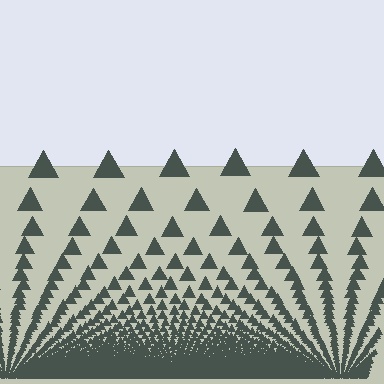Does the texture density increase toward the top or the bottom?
Density increases toward the bottom.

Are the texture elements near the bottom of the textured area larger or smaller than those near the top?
Smaller. The gradient is inverted — elements near the bottom are smaller and denser.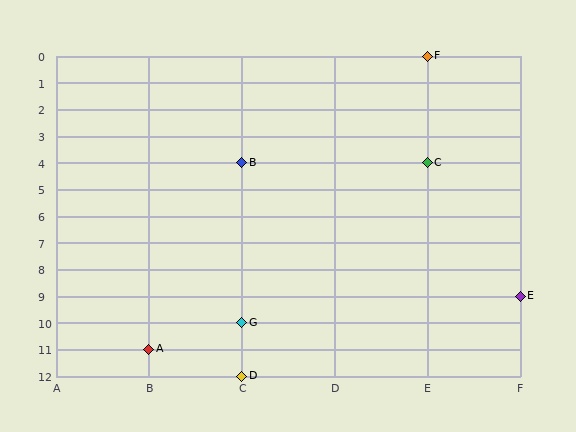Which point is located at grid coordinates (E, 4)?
Point C is at (E, 4).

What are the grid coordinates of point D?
Point D is at grid coordinates (C, 12).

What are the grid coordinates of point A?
Point A is at grid coordinates (B, 11).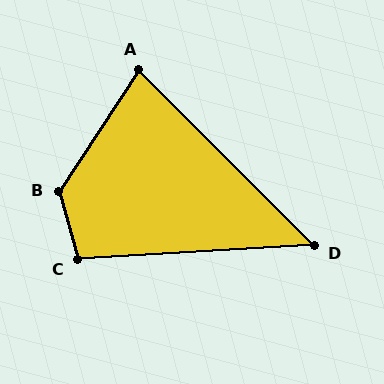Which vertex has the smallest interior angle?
D, at approximately 48 degrees.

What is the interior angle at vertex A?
Approximately 78 degrees (acute).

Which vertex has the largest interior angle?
B, at approximately 132 degrees.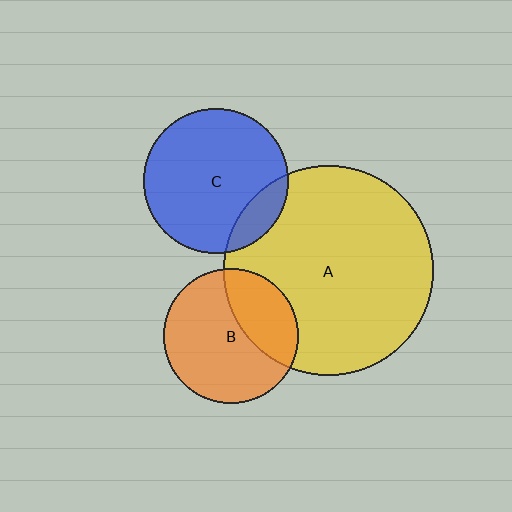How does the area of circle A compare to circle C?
Approximately 2.1 times.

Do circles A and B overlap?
Yes.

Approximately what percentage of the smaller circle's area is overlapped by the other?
Approximately 30%.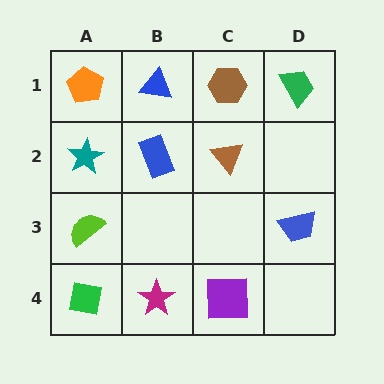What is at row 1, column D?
A green trapezoid.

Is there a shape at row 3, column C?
No, that cell is empty.